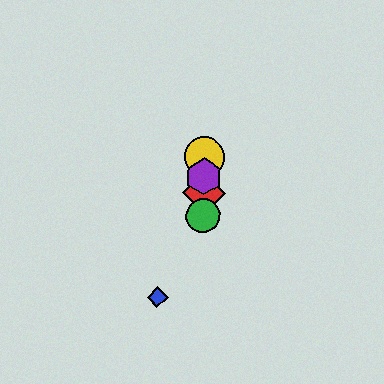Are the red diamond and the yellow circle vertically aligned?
Yes, both are at x≈204.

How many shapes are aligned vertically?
4 shapes (the red diamond, the green circle, the yellow circle, the purple hexagon) are aligned vertically.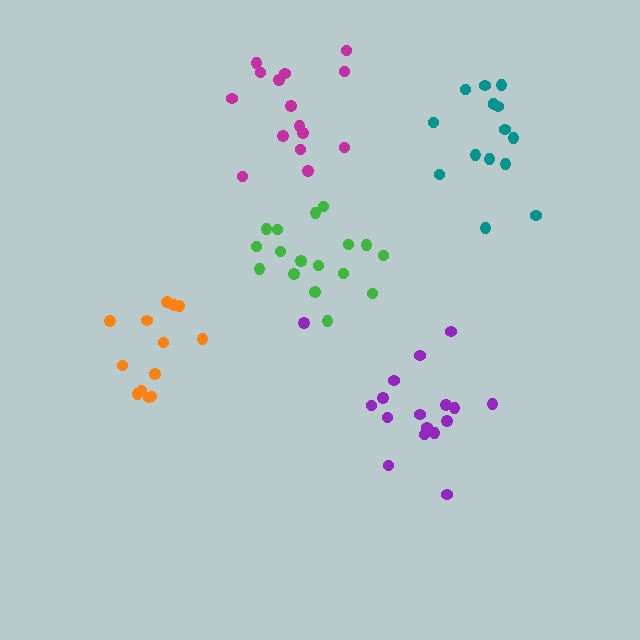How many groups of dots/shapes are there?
There are 5 groups.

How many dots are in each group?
Group 1: 17 dots, Group 2: 17 dots, Group 3: 15 dots, Group 4: 15 dots, Group 5: 13 dots (77 total).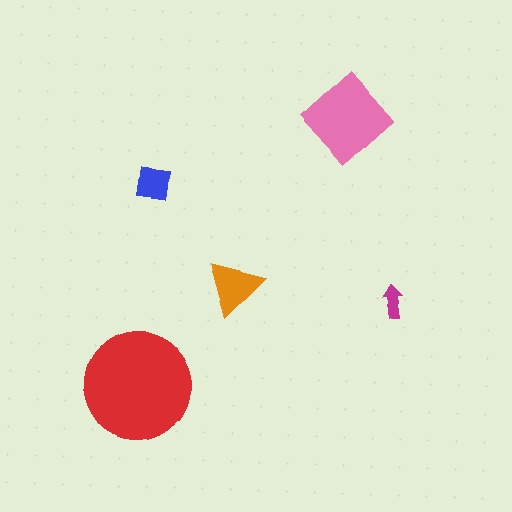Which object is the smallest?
The magenta arrow.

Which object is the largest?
The red circle.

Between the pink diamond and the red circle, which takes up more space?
The red circle.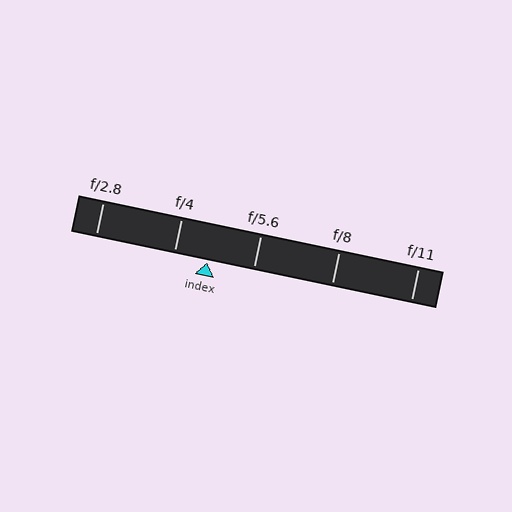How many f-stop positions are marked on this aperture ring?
There are 5 f-stop positions marked.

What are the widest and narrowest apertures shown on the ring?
The widest aperture shown is f/2.8 and the narrowest is f/11.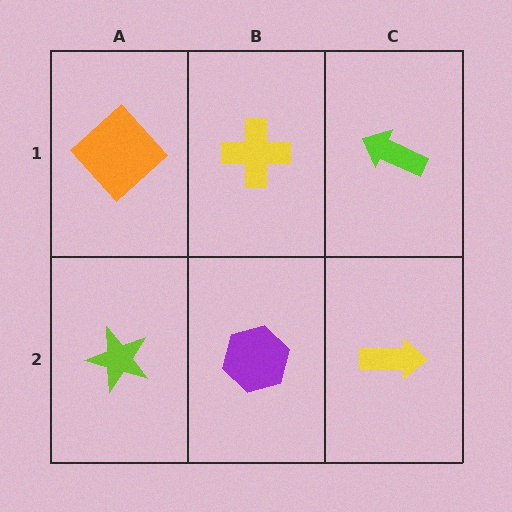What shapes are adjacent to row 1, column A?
A lime star (row 2, column A), a yellow cross (row 1, column B).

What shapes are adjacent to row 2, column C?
A lime arrow (row 1, column C), a purple hexagon (row 2, column B).